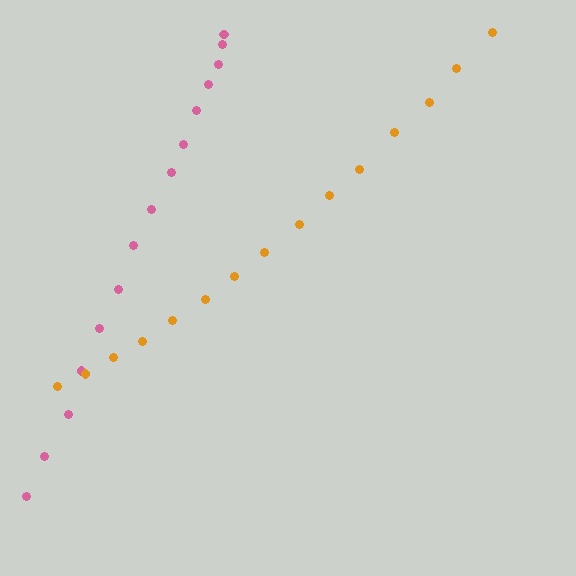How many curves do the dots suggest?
There are 2 distinct paths.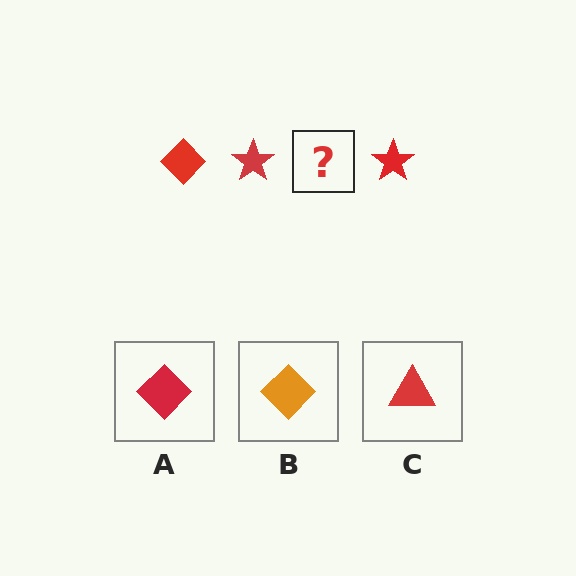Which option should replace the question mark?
Option A.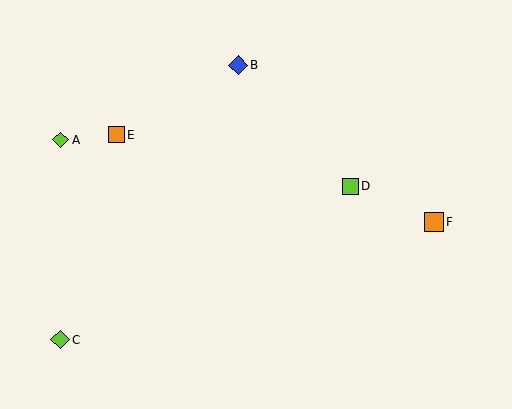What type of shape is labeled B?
Shape B is a blue diamond.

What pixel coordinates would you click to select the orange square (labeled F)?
Click at (434, 222) to select the orange square F.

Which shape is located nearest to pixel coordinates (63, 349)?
The lime diamond (labeled C) at (60, 340) is nearest to that location.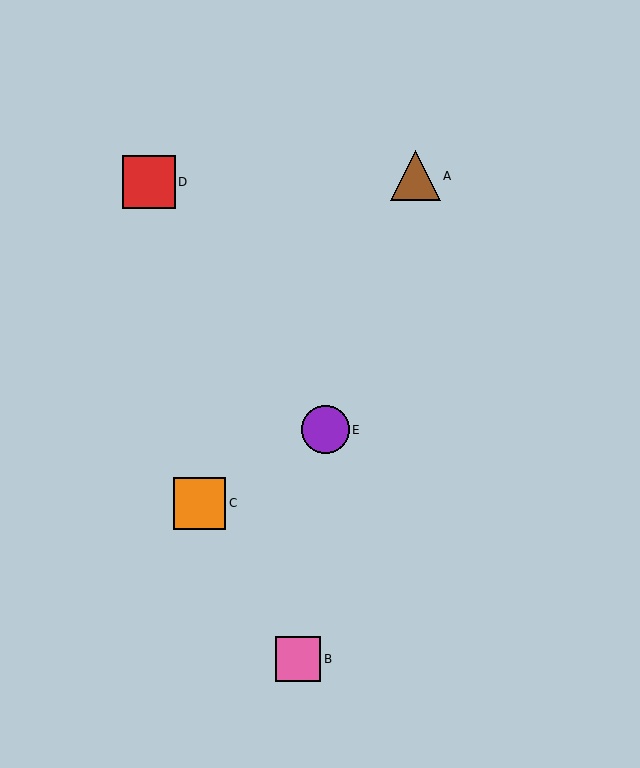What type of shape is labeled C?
Shape C is an orange square.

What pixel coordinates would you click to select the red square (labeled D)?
Click at (149, 182) to select the red square D.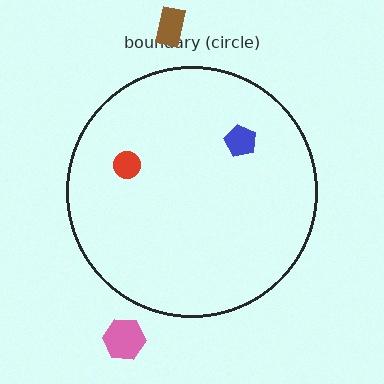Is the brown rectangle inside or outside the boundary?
Outside.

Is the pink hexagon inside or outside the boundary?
Outside.